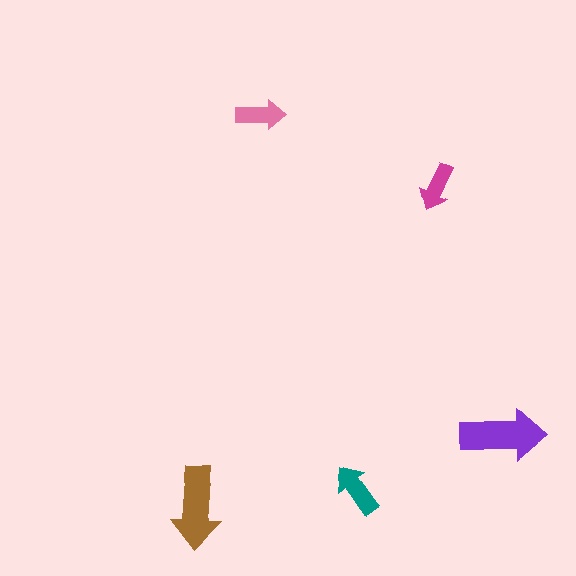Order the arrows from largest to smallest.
the purple one, the brown one, the teal one, the pink one, the magenta one.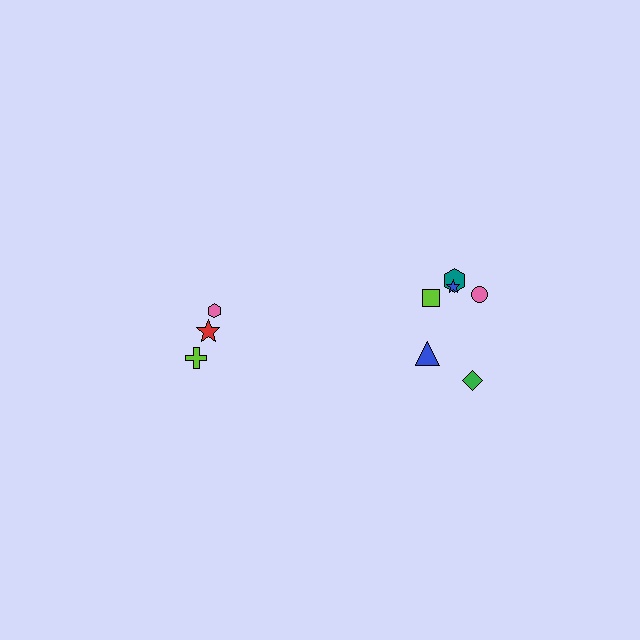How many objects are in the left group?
There are 3 objects.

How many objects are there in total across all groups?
There are 9 objects.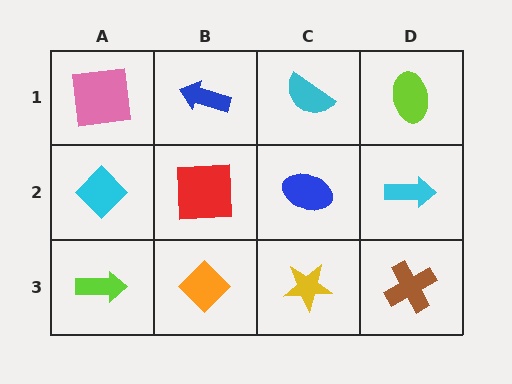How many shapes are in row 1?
4 shapes.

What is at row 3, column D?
A brown cross.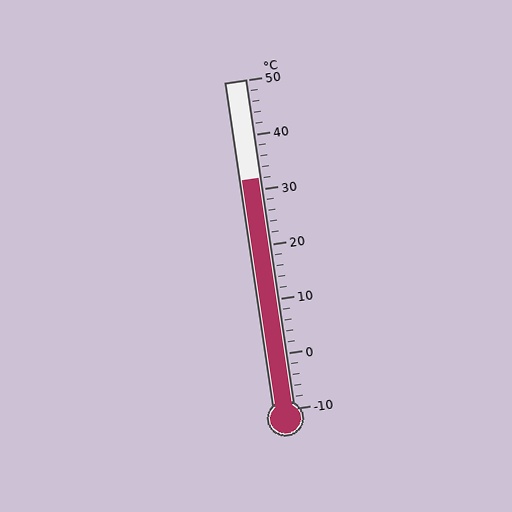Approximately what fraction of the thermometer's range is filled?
The thermometer is filled to approximately 70% of its range.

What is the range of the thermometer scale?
The thermometer scale ranges from -10°C to 50°C.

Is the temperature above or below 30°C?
The temperature is above 30°C.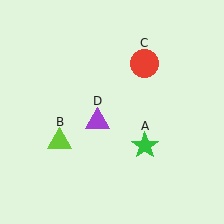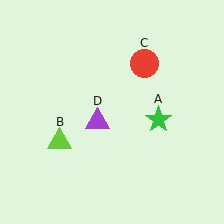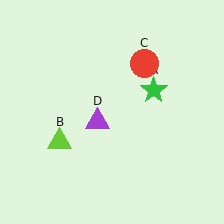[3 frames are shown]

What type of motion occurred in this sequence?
The green star (object A) rotated counterclockwise around the center of the scene.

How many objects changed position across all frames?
1 object changed position: green star (object A).